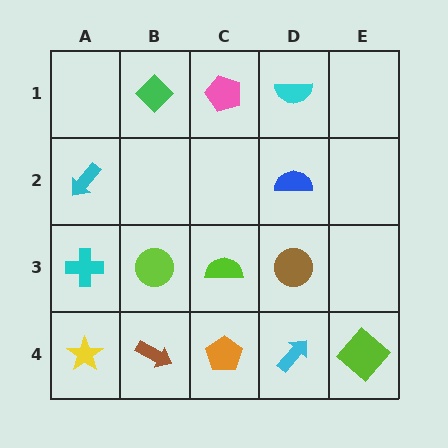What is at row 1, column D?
A cyan semicircle.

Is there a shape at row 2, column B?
No, that cell is empty.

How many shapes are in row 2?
2 shapes.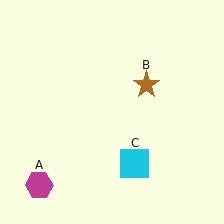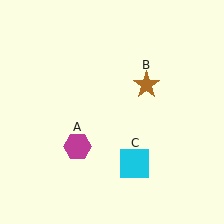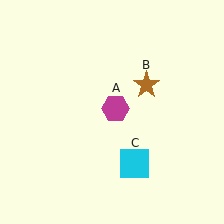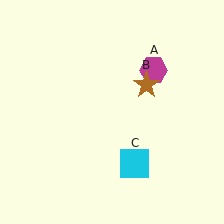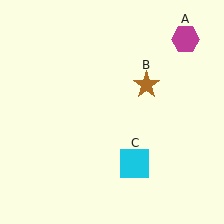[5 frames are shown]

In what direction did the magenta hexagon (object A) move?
The magenta hexagon (object A) moved up and to the right.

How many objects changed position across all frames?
1 object changed position: magenta hexagon (object A).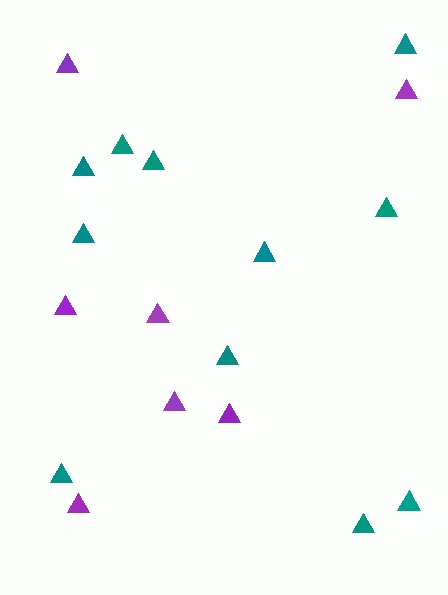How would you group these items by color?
There are 2 groups: one group of purple triangles (7) and one group of teal triangles (11).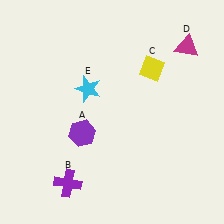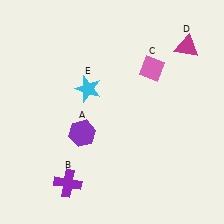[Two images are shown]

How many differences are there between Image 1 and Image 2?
There is 1 difference between the two images.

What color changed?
The diamond (C) changed from yellow in Image 1 to pink in Image 2.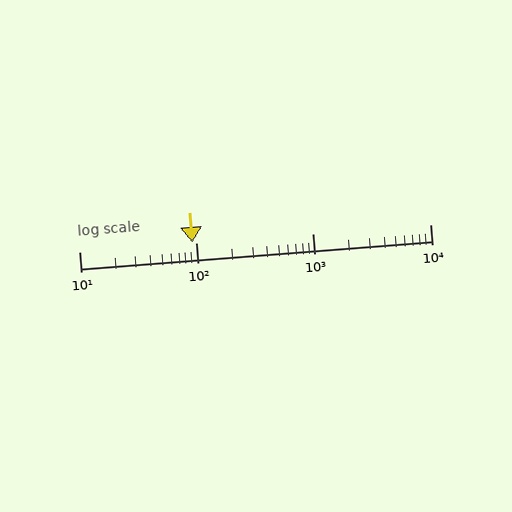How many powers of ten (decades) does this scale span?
The scale spans 3 decades, from 10 to 10000.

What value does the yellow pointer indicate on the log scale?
The pointer indicates approximately 92.